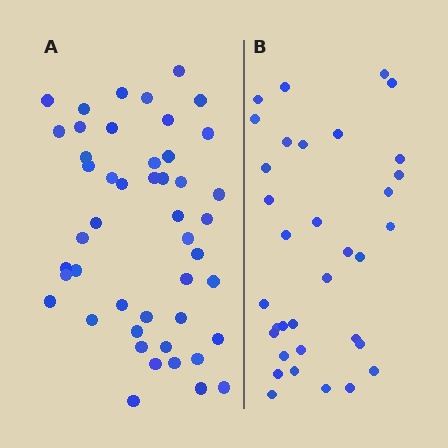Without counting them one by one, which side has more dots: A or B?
Region A (the left region) has more dots.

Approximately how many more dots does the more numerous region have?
Region A has approximately 15 more dots than region B.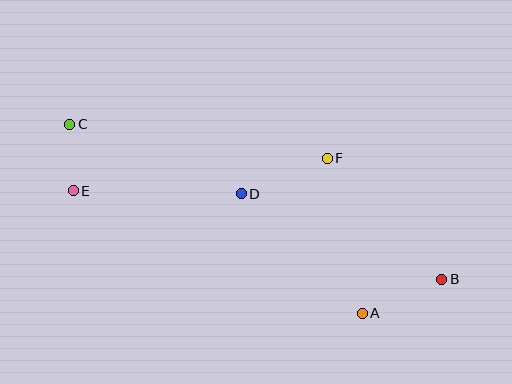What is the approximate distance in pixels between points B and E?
The distance between B and E is approximately 379 pixels.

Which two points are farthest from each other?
Points B and C are farthest from each other.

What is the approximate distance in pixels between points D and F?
The distance between D and F is approximately 93 pixels.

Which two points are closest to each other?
Points C and E are closest to each other.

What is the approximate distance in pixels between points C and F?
The distance between C and F is approximately 260 pixels.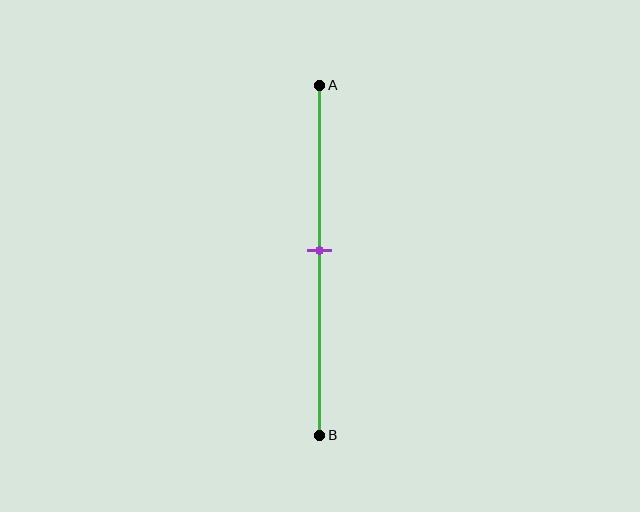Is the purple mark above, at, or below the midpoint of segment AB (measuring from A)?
The purple mark is approximately at the midpoint of segment AB.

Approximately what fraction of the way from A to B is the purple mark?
The purple mark is approximately 45% of the way from A to B.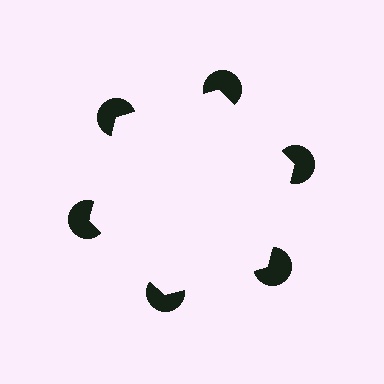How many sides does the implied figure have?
6 sides.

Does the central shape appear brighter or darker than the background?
It typically appears slightly brighter than the background, even though no actual brightness change is drawn.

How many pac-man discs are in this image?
There are 6 — one at each vertex of the illusory hexagon.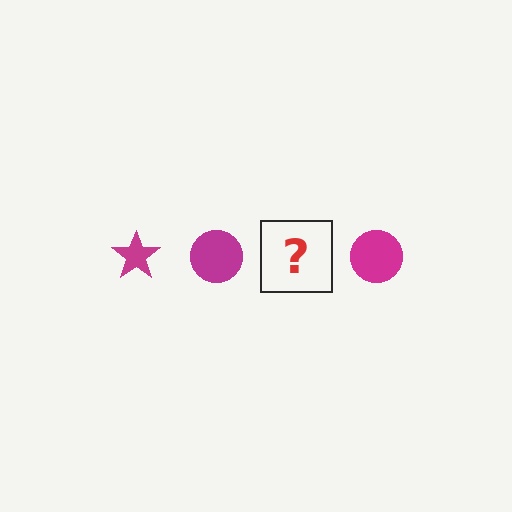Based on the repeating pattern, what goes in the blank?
The blank should be a magenta star.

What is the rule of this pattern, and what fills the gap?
The rule is that the pattern cycles through star, circle shapes in magenta. The gap should be filled with a magenta star.